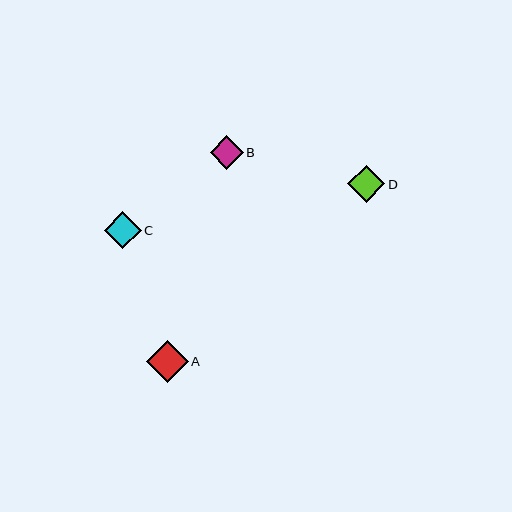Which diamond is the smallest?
Diamond B is the smallest with a size of approximately 33 pixels.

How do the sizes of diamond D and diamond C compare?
Diamond D and diamond C are approximately the same size.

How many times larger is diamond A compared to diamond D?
Diamond A is approximately 1.1 times the size of diamond D.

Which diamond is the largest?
Diamond A is the largest with a size of approximately 42 pixels.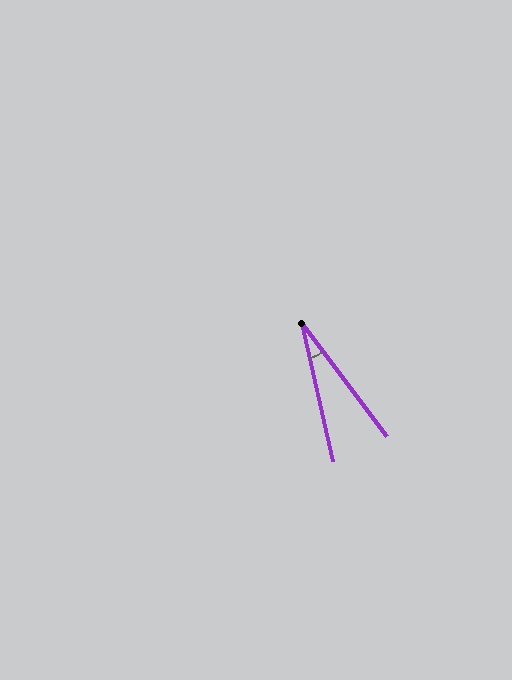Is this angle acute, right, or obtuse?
It is acute.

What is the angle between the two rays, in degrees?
Approximately 24 degrees.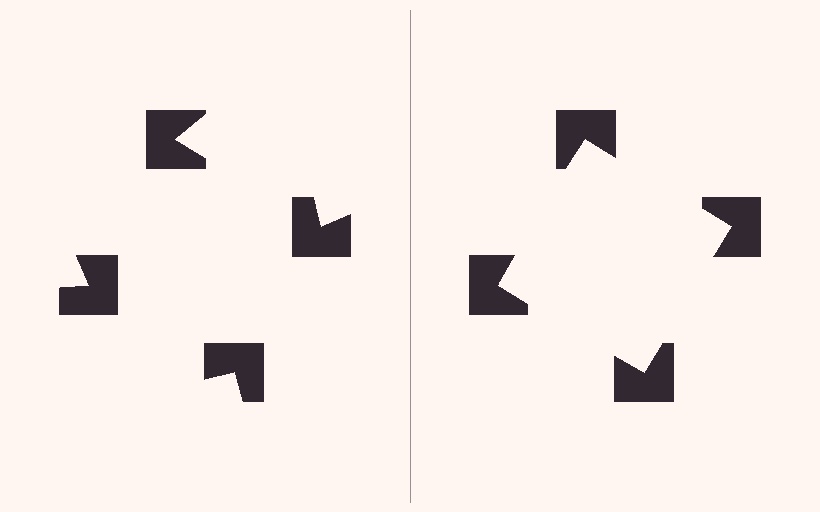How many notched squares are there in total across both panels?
8 — 4 on each side.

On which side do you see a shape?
An illusory square appears on the right side. On the left side the wedge cuts are rotated, so no coherent shape forms.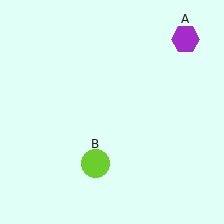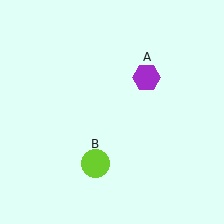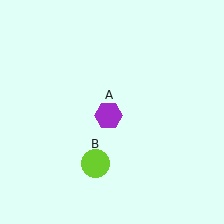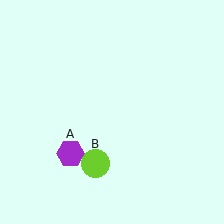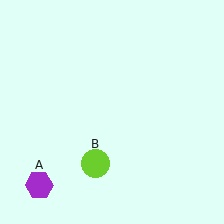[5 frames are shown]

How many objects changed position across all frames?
1 object changed position: purple hexagon (object A).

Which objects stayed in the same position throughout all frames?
Lime circle (object B) remained stationary.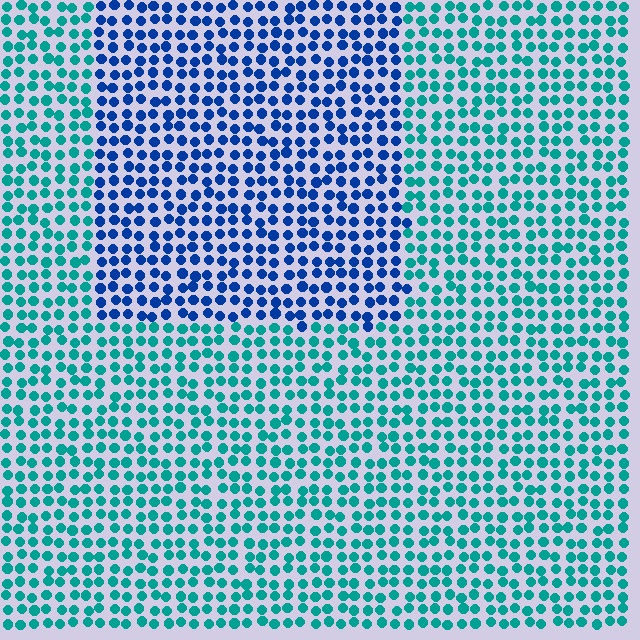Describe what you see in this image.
The image is filled with small teal elements in a uniform arrangement. A rectangle-shaped region is visible where the elements are tinted to a slightly different hue, forming a subtle color boundary.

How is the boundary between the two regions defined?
The boundary is defined purely by a slight shift in hue (about 44 degrees). Spacing, size, and orientation are identical on both sides.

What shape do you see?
I see a rectangle.